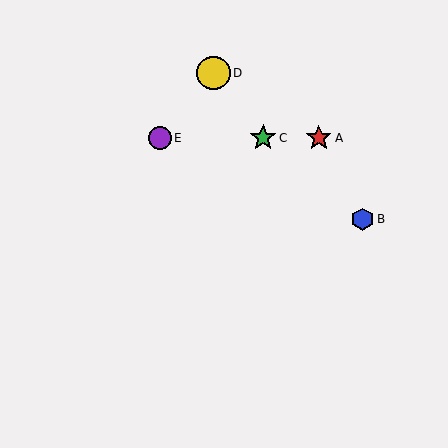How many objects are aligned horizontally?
3 objects (A, C, E) are aligned horizontally.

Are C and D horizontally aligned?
No, C is at y≈138 and D is at y≈73.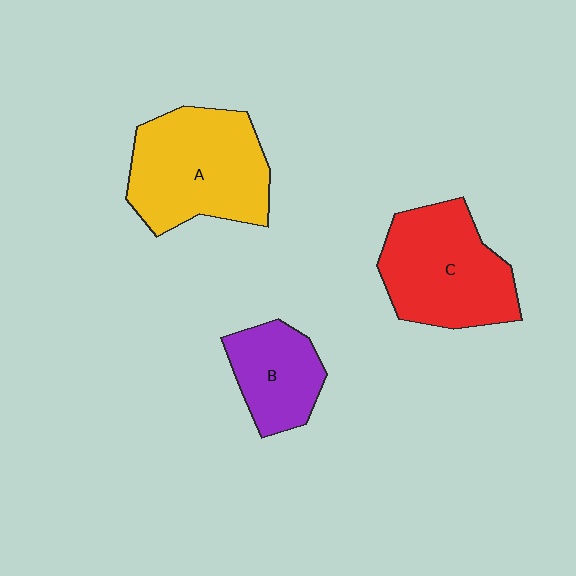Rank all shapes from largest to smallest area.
From largest to smallest: A (yellow), C (red), B (purple).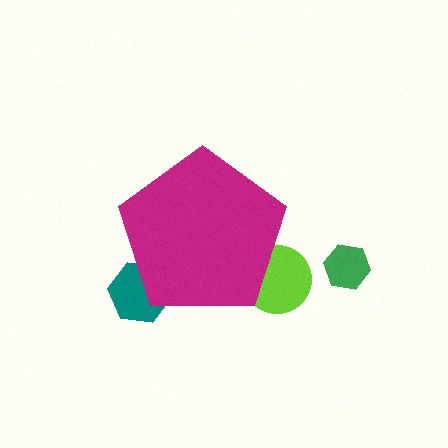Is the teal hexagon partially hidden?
Yes, the teal hexagon is partially hidden behind the magenta pentagon.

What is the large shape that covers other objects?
A magenta pentagon.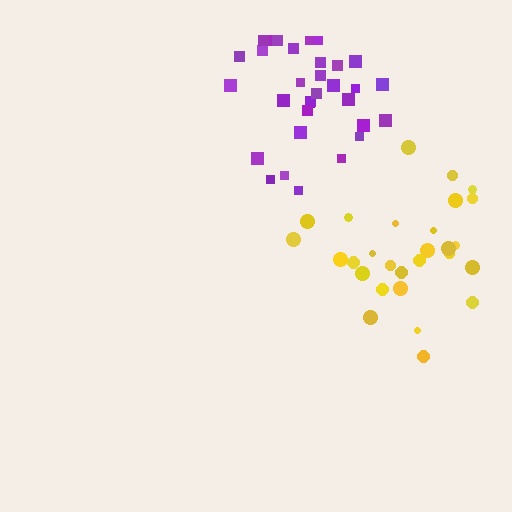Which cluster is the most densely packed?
Yellow.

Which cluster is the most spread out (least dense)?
Purple.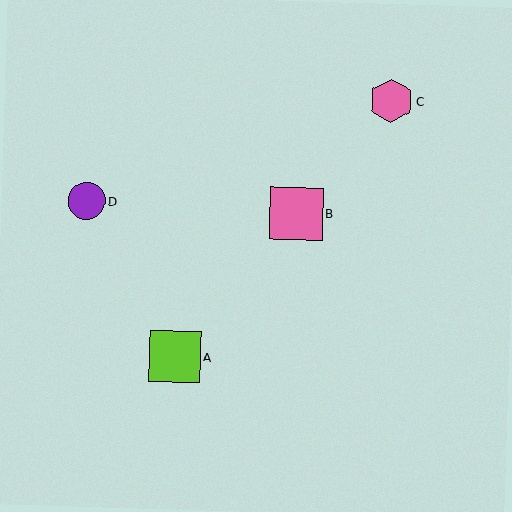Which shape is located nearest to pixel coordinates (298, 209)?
The pink square (labeled B) at (296, 214) is nearest to that location.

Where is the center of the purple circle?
The center of the purple circle is at (86, 201).